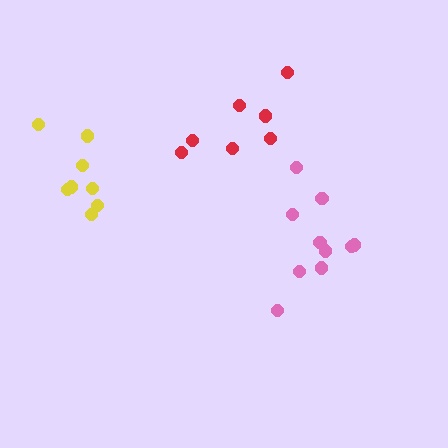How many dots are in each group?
Group 1: 7 dots, Group 2: 8 dots, Group 3: 10 dots (25 total).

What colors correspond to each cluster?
The clusters are colored: red, yellow, pink.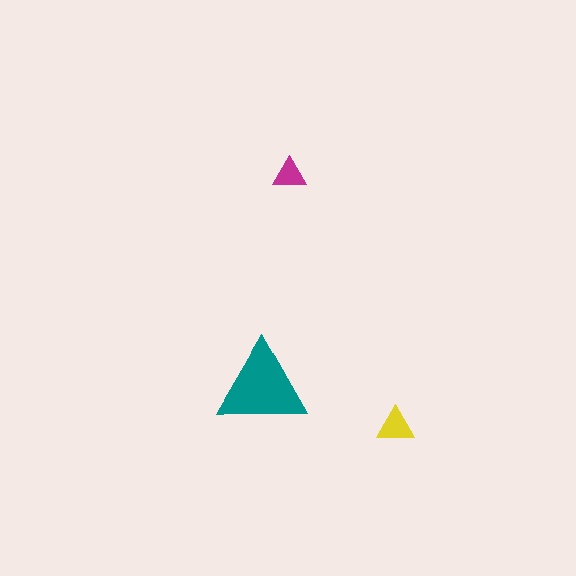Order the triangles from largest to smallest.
the teal one, the yellow one, the magenta one.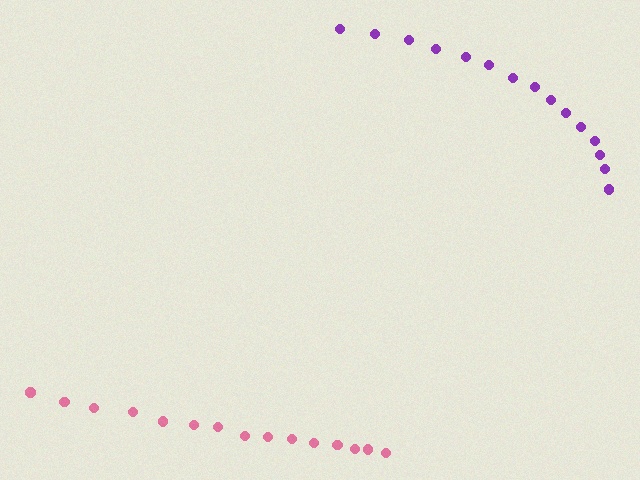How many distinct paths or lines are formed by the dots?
There are 2 distinct paths.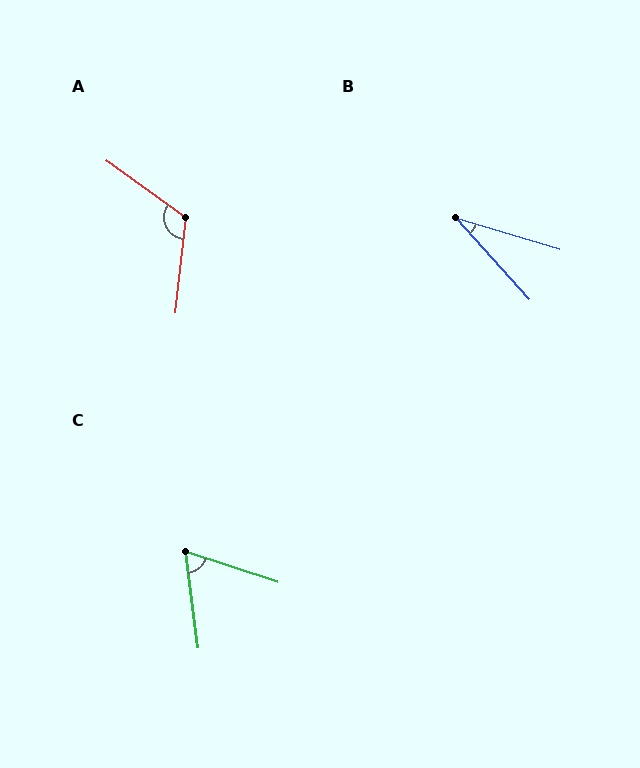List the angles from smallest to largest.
B (31°), C (64°), A (120°).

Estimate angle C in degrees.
Approximately 64 degrees.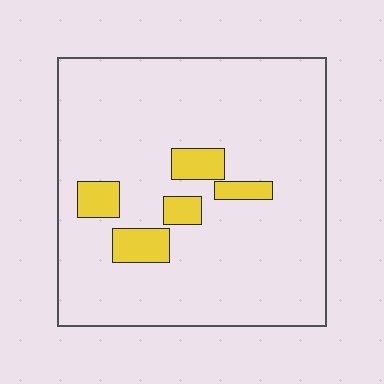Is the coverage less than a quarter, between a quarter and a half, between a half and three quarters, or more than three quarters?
Less than a quarter.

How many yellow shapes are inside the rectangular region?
5.